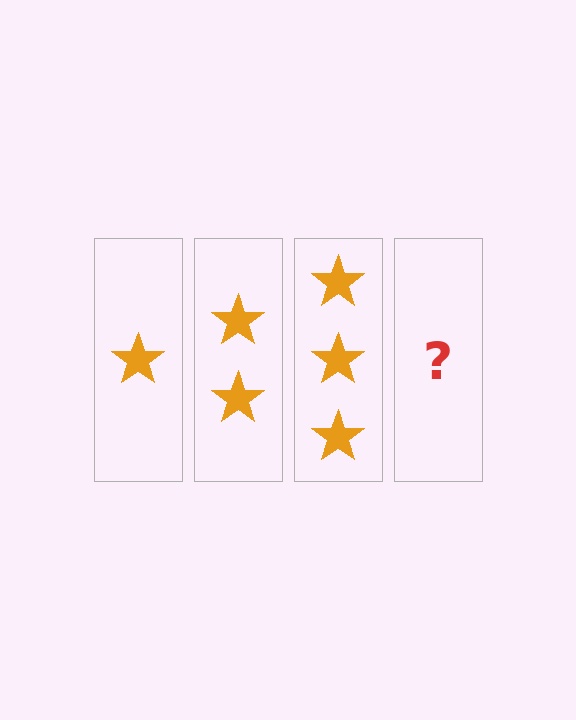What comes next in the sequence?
The next element should be 4 stars.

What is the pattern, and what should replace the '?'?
The pattern is that each step adds one more star. The '?' should be 4 stars.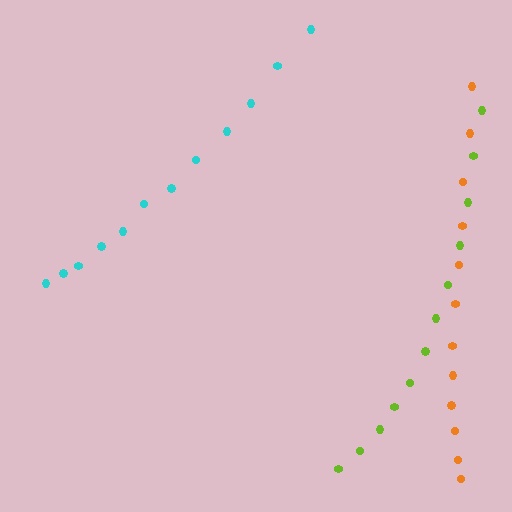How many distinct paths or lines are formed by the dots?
There are 3 distinct paths.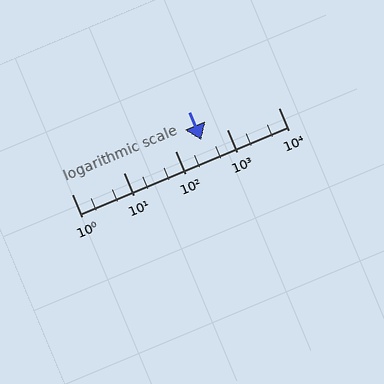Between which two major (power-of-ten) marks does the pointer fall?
The pointer is between 100 and 1000.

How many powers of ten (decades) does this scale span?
The scale spans 4 decades, from 1 to 10000.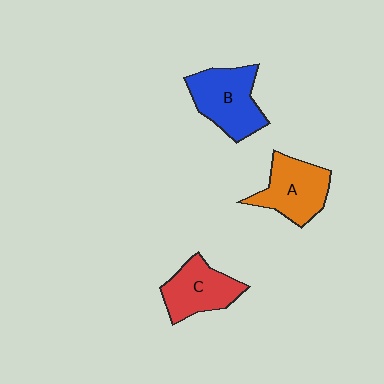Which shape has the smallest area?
Shape C (red).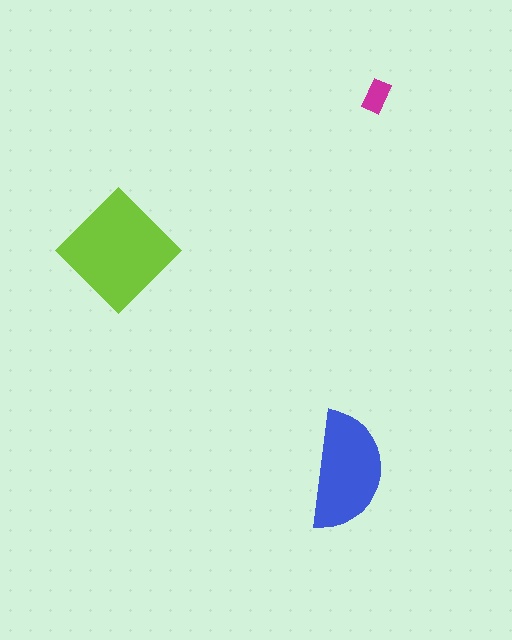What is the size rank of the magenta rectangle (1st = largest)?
3rd.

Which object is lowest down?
The blue semicircle is bottommost.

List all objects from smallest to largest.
The magenta rectangle, the blue semicircle, the lime diamond.